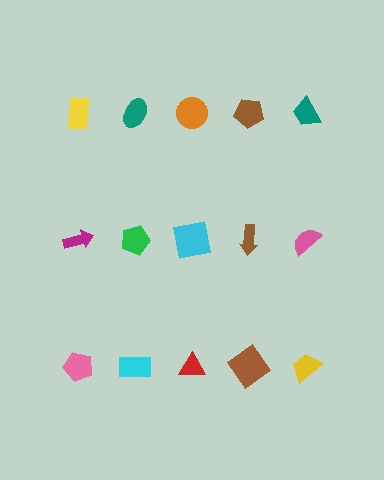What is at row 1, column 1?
A yellow rectangle.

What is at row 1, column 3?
An orange circle.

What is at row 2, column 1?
A magenta arrow.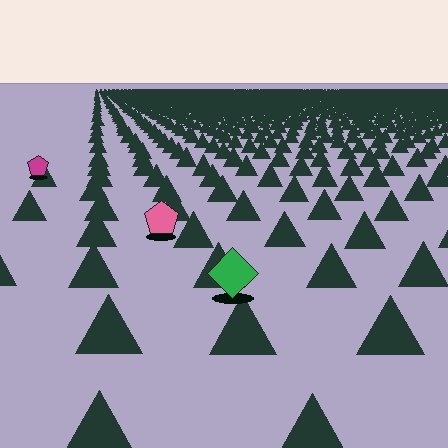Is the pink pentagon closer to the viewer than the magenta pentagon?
Yes. The pink pentagon is closer — you can tell from the texture gradient: the ground texture is coarser near it.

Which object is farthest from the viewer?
The magenta pentagon is farthest from the viewer. It appears smaller and the ground texture around it is denser.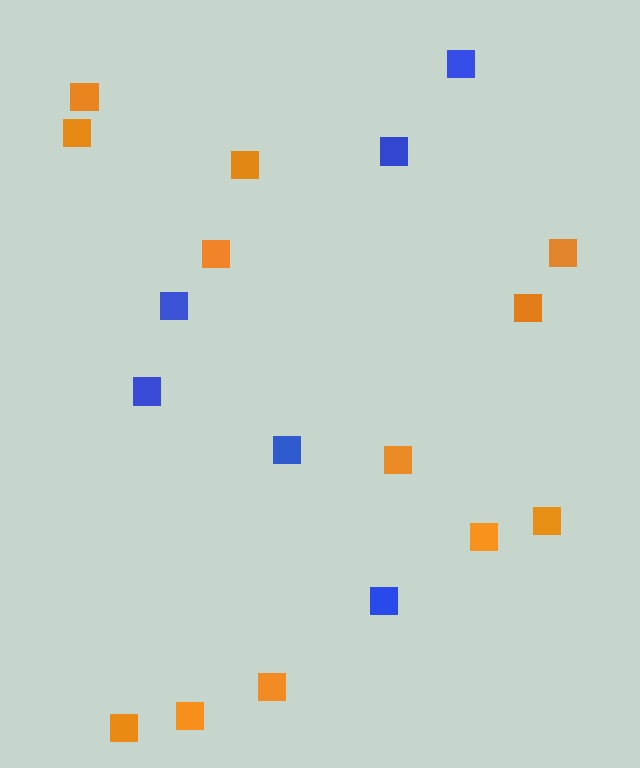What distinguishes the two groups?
There are 2 groups: one group of blue squares (6) and one group of orange squares (12).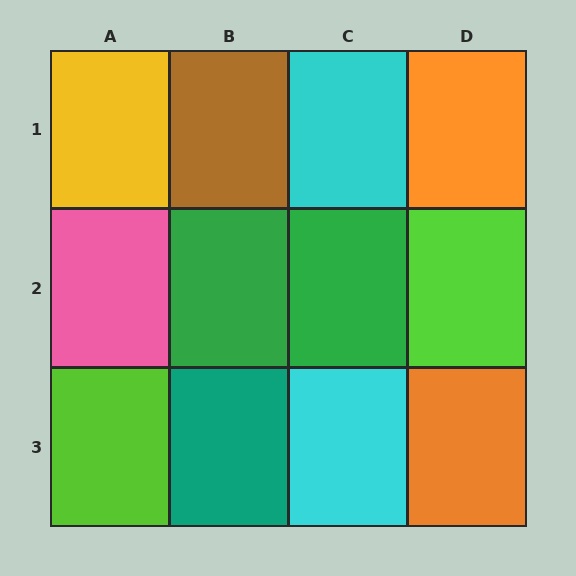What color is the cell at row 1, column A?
Yellow.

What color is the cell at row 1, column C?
Cyan.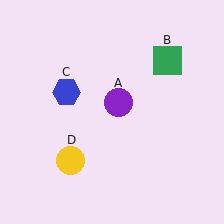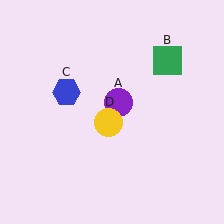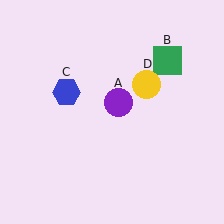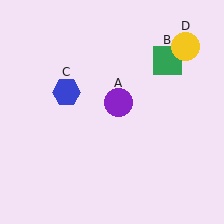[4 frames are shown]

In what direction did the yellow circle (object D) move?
The yellow circle (object D) moved up and to the right.